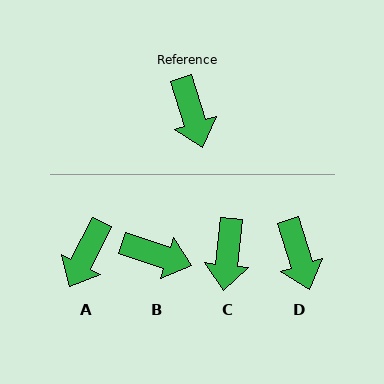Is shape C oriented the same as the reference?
No, it is off by about 23 degrees.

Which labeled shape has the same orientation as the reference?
D.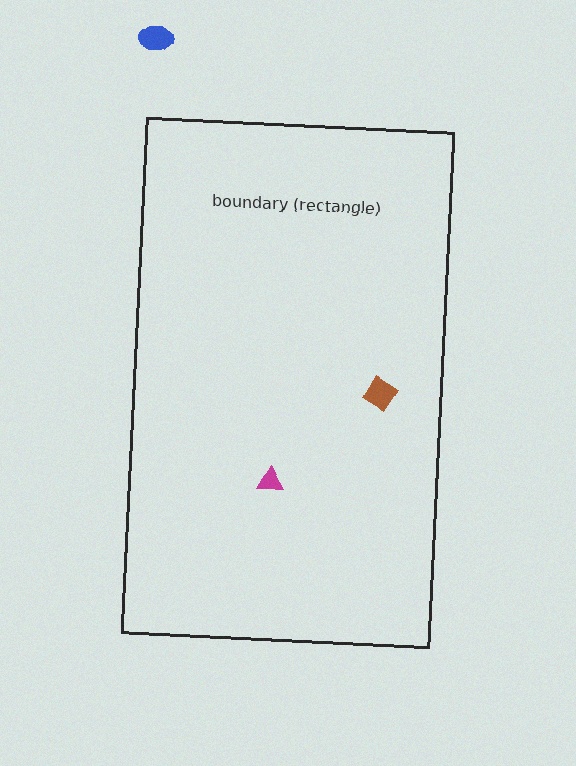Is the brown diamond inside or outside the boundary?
Inside.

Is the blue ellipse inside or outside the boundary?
Outside.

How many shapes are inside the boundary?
2 inside, 1 outside.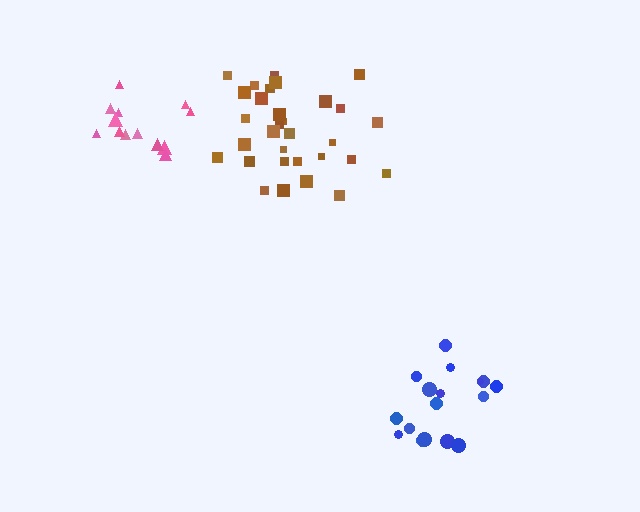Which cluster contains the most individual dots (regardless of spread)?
Brown (33).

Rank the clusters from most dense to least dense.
brown, blue, pink.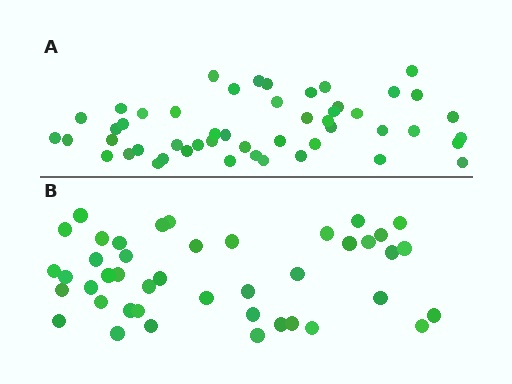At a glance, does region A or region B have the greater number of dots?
Region A (the top region) has more dots.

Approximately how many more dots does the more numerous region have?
Region A has roughly 8 or so more dots than region B.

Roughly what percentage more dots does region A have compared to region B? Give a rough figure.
About 15% more.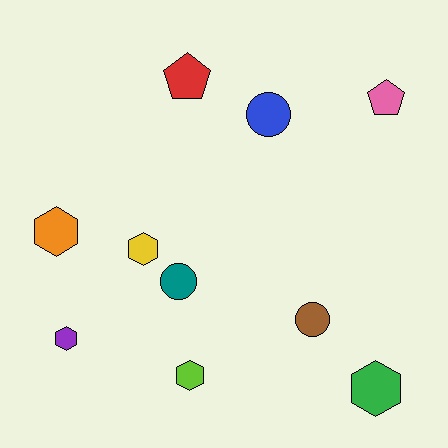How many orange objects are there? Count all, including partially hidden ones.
There is 1 orange object.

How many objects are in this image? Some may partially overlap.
There are 10 objects.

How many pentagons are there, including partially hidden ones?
There are 2 pentagons.